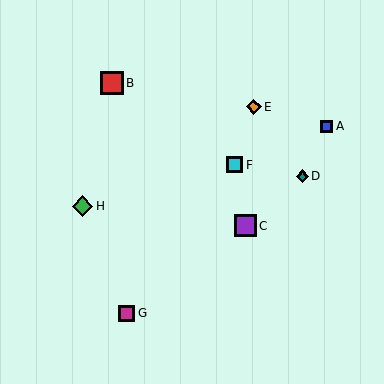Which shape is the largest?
The red square (labeled B) is the largest.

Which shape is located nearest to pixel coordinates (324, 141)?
The blue square (labeled A) at (327, 126) is nearest to that location.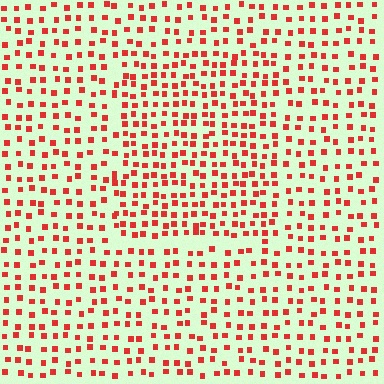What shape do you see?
I see a rectangle.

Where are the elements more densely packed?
The elements are more densely packed inside the rectangle boundary.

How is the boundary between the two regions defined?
The boundary is defined by a change in element density (approximately 1.5x ratio). All elements are the same color, size, and shape.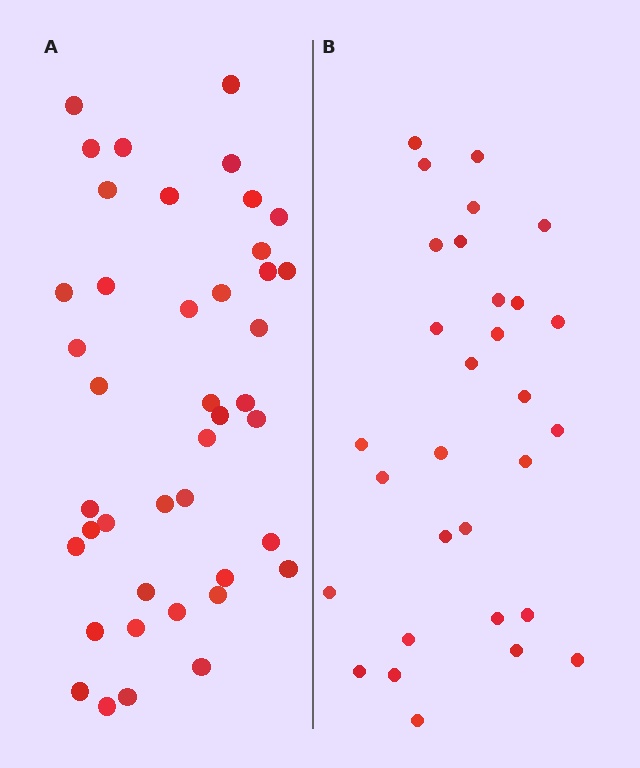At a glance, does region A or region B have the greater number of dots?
Region A (the left region) has more dots.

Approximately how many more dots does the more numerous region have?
Region A has roughly 12 or so more dots than region B.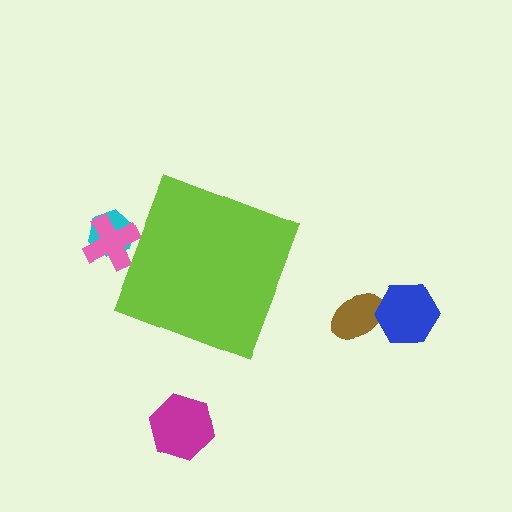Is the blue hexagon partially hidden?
No, the blue hexagon is fully visible.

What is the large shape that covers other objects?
A lime diamond.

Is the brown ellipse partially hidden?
No, the brown ellipse is fully visible.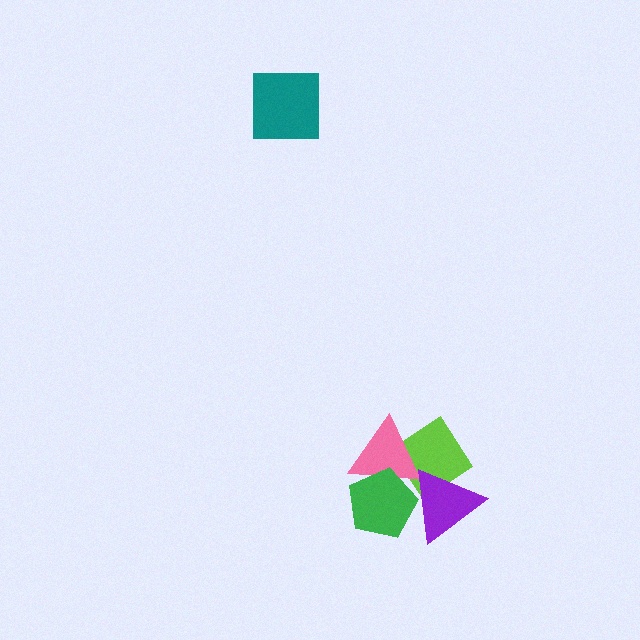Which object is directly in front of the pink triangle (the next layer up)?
The purple triangle is directly in front of the pink triangle.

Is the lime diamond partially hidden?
Yes, it is partially covered by another shape.